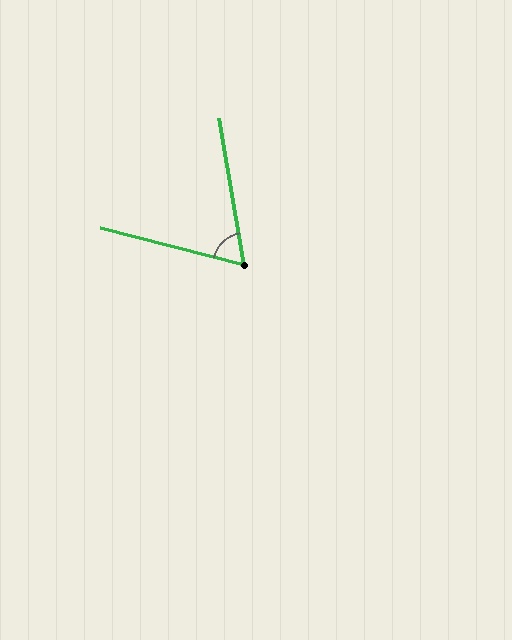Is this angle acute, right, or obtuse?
It is acute.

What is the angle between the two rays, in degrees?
Approximately 66 degrees.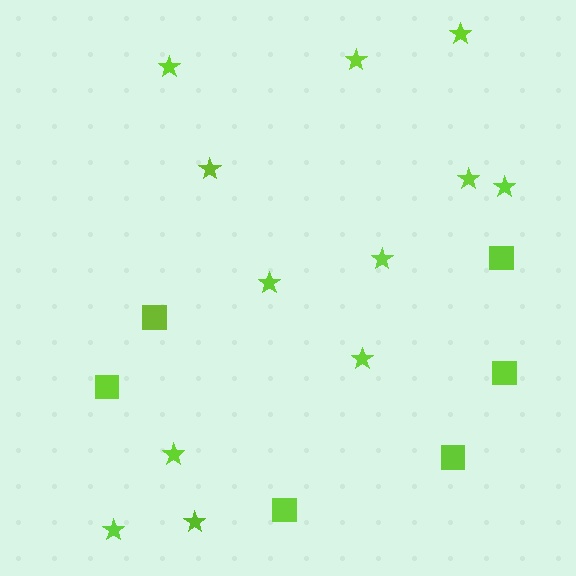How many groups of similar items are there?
There are 2 groups: one group of squares (6) and one group of stars (12).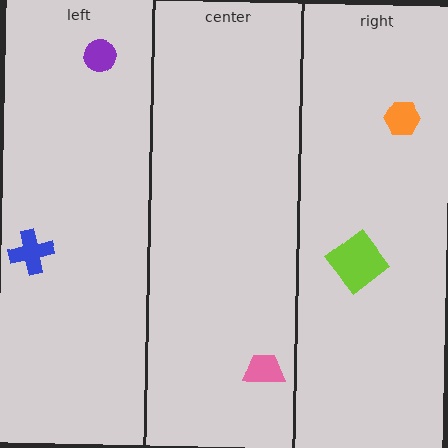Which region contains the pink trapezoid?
The center region.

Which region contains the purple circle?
The left region.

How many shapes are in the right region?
2.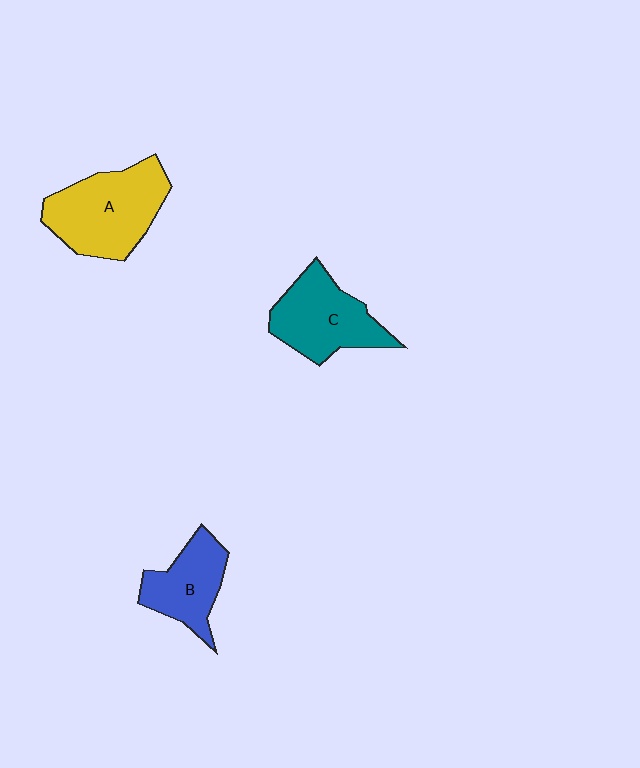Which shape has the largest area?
Shape A (yellow).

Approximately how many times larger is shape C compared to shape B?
Approximately 1.3 times.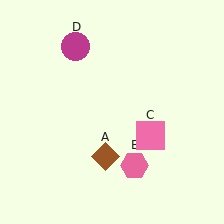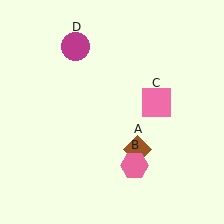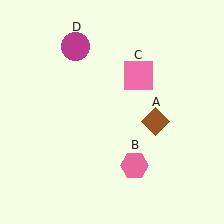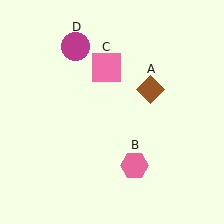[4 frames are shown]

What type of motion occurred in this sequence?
The brown diamond (object A), pink square (object C) rotated counterclockwise around the center of the scene.